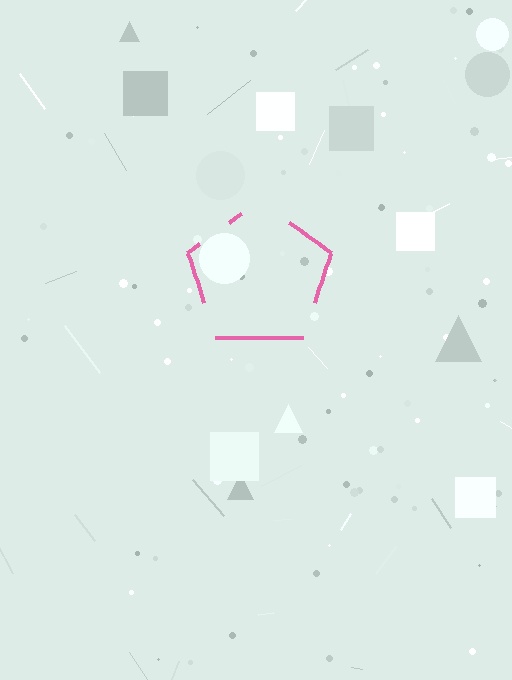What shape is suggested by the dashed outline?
The dashed outline suggests a pentagon.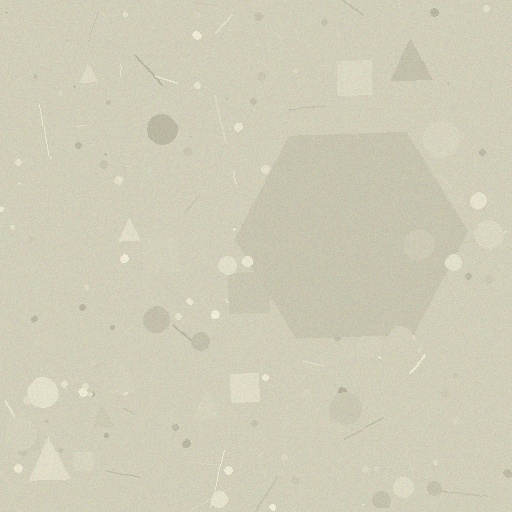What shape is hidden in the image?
A hexagon is hidden in the image.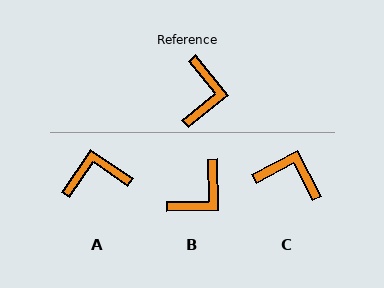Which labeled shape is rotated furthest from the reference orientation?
A, about 107 degrees away.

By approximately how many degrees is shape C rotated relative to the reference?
Approximately 78 degrees counter-clockwise.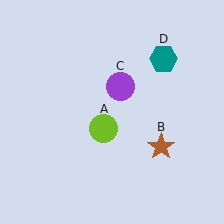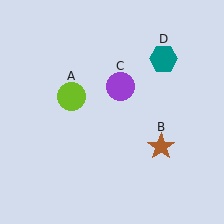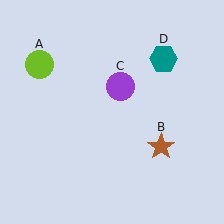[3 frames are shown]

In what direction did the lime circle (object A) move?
The lime circle (object A) moved up and to the left.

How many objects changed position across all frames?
1 object changed position: lime circle (object A).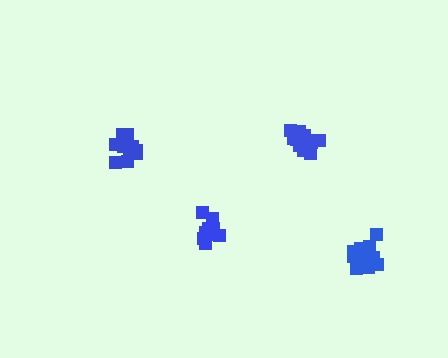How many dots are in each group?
Group 1: 12 dots, Group 2: 15 dots, Group 3: 11 dots, Group 4: 12 dots (50 total).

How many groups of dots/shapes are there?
There are 4 groups.